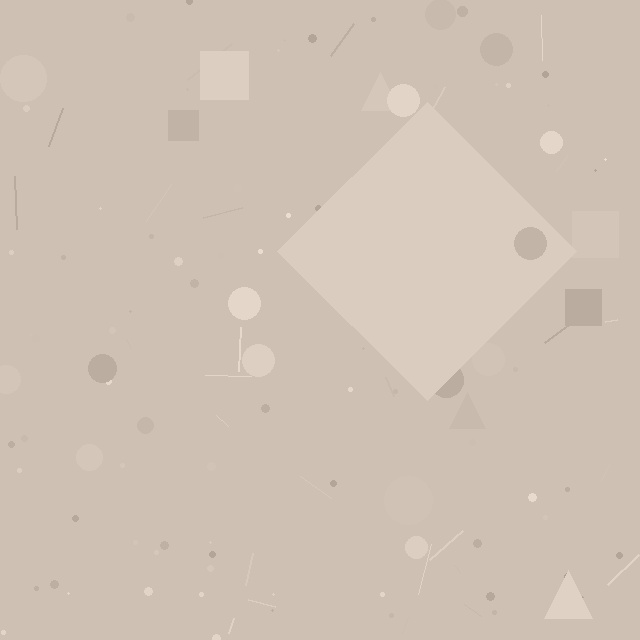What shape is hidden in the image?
A diamond is hidden in the image.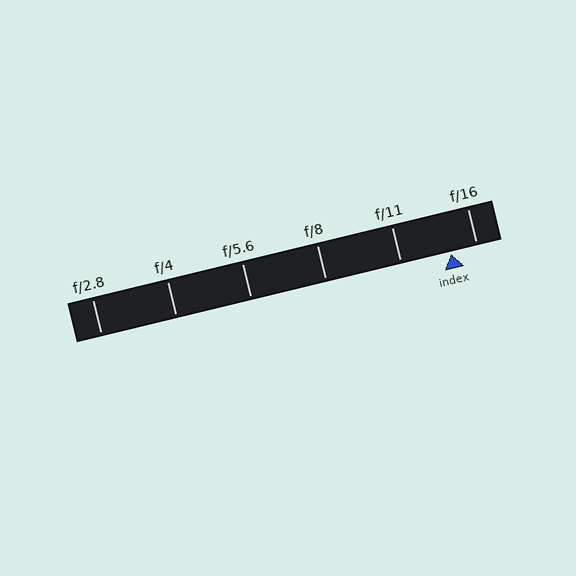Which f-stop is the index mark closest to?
The index mark is closest to f/16.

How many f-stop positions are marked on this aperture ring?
There are 6 f-stop positions marked.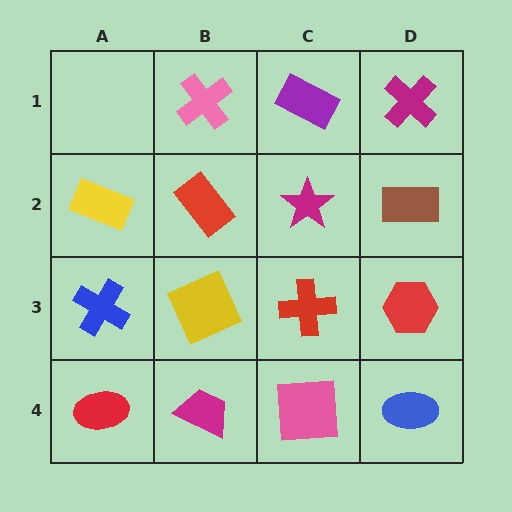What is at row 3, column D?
A red hexagon.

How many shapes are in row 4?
4 shapes.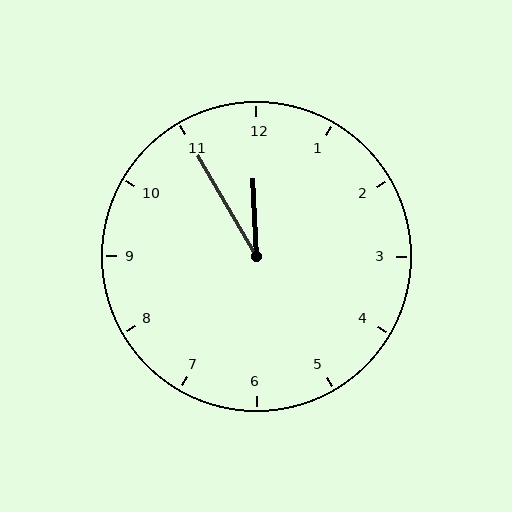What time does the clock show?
11:55.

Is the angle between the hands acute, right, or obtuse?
It is acute.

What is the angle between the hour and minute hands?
Approximately 28 degrees.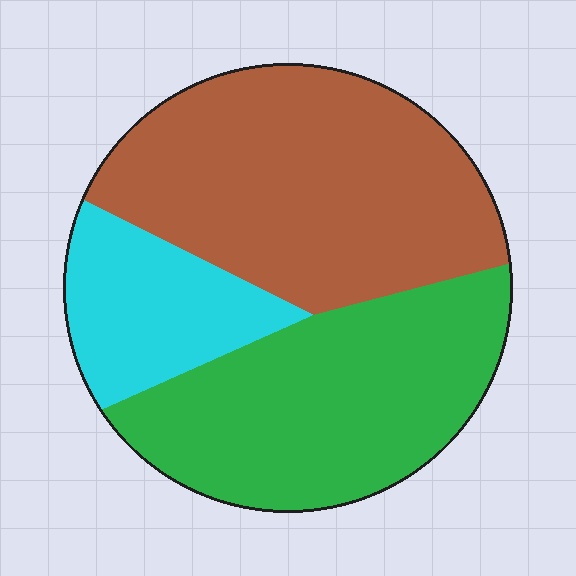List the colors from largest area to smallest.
From largest to smallest: brown, green, cyan.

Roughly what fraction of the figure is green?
Green takes up about three eighths (3/8) of the figure.